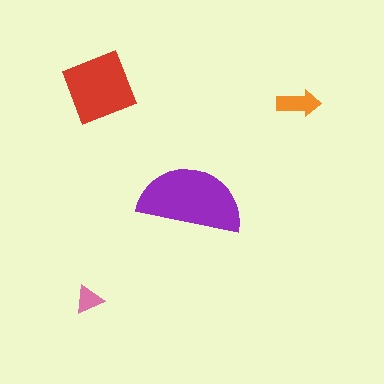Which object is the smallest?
The pink triangle.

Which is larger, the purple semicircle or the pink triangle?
The purple semicircle.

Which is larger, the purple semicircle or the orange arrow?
The purple semicircle.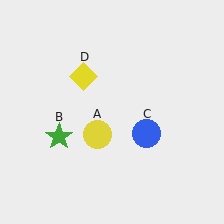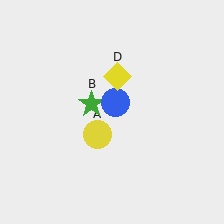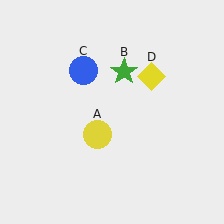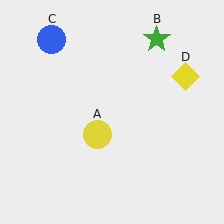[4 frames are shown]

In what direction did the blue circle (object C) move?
The blue circle (object C) moved up and to the left.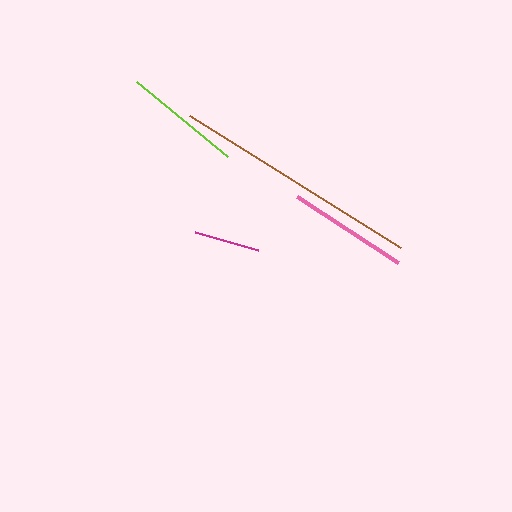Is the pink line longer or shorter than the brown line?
The brown line is longer than the pink line.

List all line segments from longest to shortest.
From longest to shortest: brown, pink, lime, magenta.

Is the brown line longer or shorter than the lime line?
The brown line is longer than the lime line.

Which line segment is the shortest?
The magenta line is the shortest at approximately 65 pixels.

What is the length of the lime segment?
The lime segment is approximately 118 pixels long.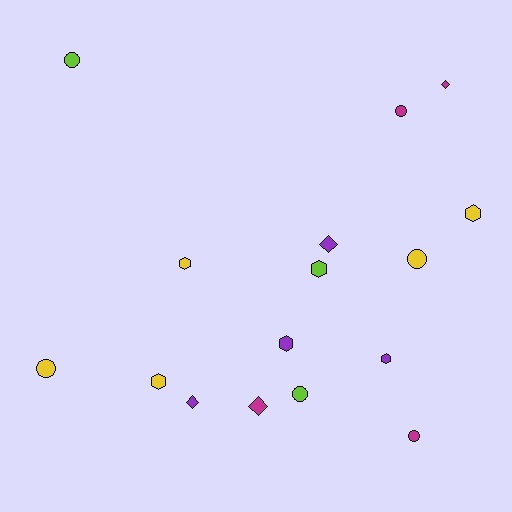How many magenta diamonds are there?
There are 2 magenta diamonds.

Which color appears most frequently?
Yellow, with 5 objects.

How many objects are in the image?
There are 16 objects.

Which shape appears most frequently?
Hexagon, with 6 objects.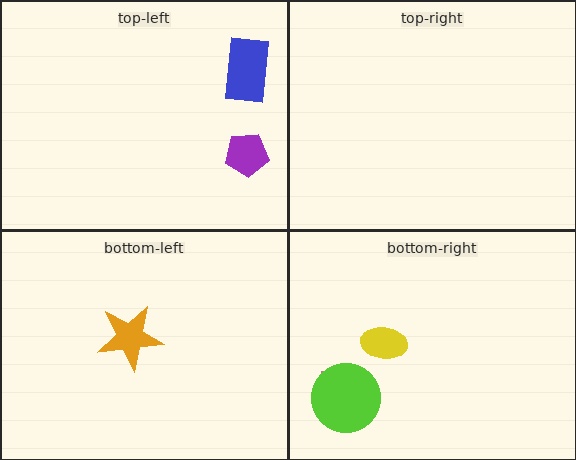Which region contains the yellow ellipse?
The bottom-right region.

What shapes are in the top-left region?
The blue rectangle, the purple pentagon.